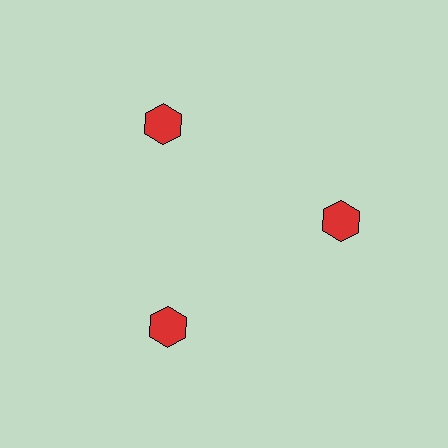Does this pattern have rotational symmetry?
Yes, this pattern has 3-fold rotational symmetry. It looks the same after rotating 120 degrees around the center.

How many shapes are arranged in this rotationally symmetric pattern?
There are 3 shapes, arranged in 3 groups of 1.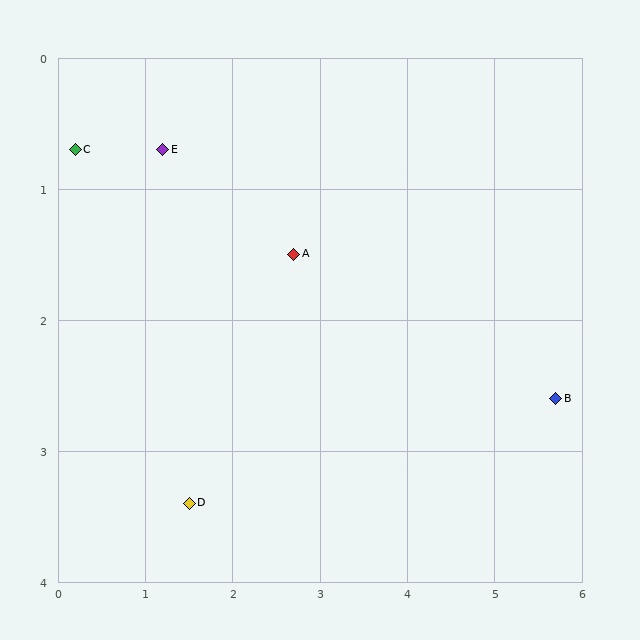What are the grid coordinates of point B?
Point B is at approximately (5.7, 2.6).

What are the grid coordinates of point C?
Point C is at approximately (0.2, 0.7).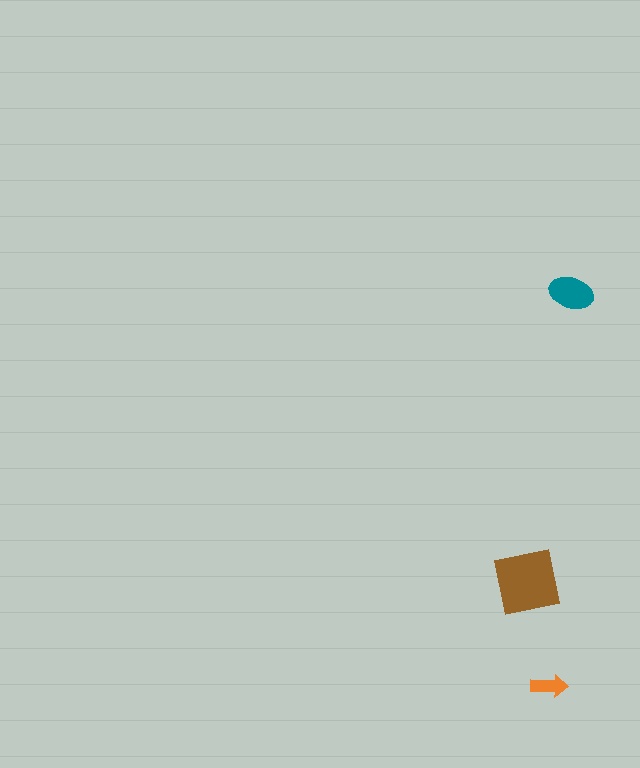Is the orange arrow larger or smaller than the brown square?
Smaller.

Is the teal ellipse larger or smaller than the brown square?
Smaller.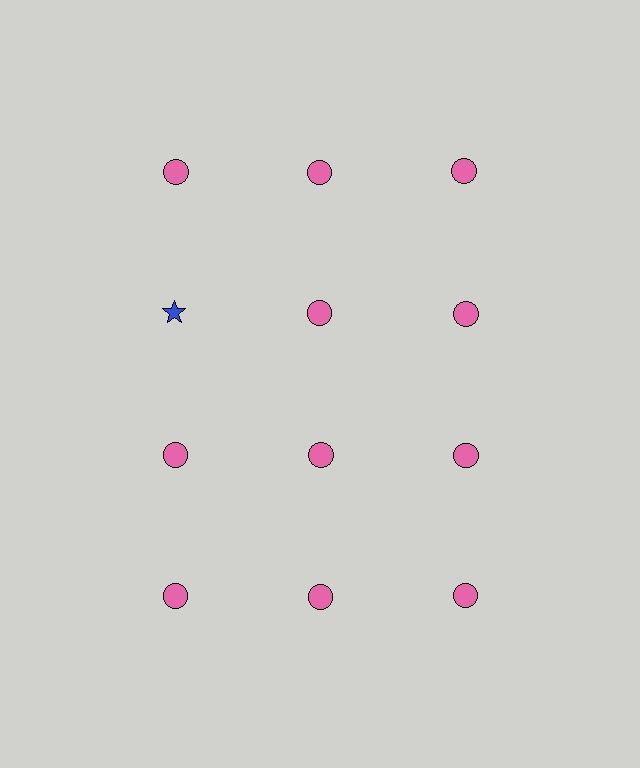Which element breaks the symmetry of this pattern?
The blue star in the second row, leftmost column breaks the symmetry. All other shapes are pink circles.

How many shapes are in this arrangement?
There are 12 shapes arranged in a grid pattern.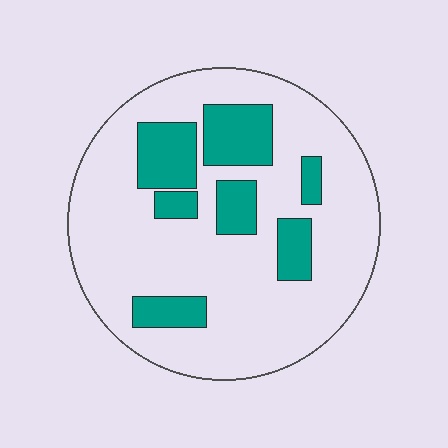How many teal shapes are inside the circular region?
7.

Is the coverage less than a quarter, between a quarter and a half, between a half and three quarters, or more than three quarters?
Less than a quarter.